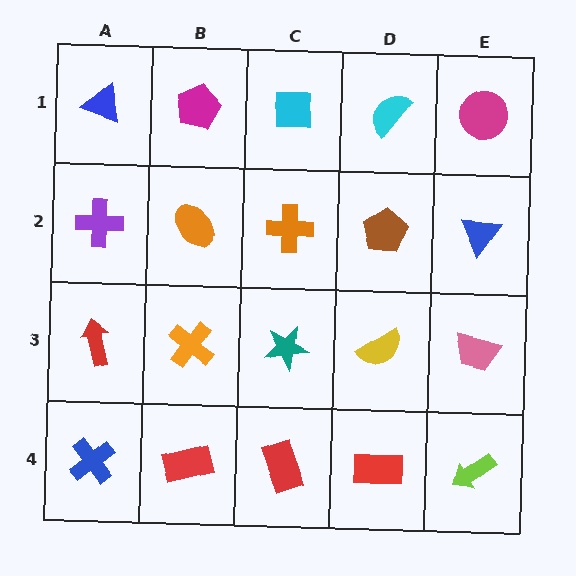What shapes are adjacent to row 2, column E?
A magenta circle (row 1, column E), a pink trapezoid (row 3, column E), a brown pentagon (row 2, column D).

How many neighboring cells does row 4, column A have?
2.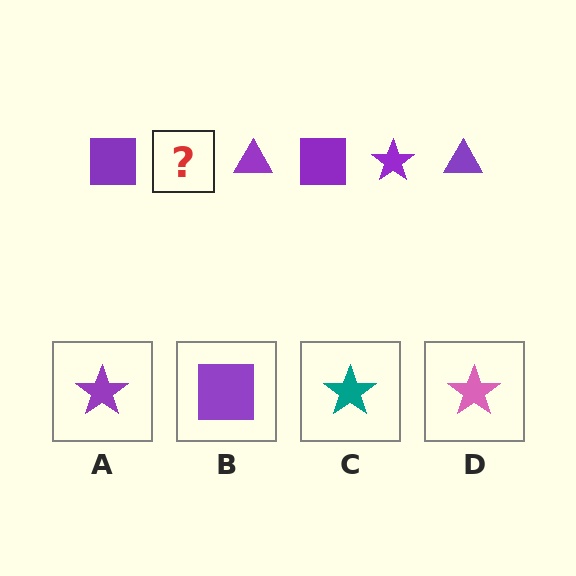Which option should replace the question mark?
Option A.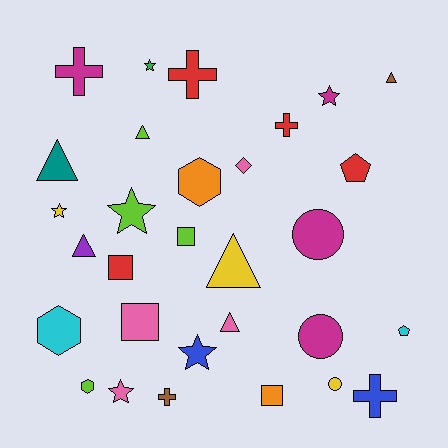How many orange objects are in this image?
There are 2 orange objects.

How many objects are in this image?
There are 30 objects.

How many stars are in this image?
There are 6 stars.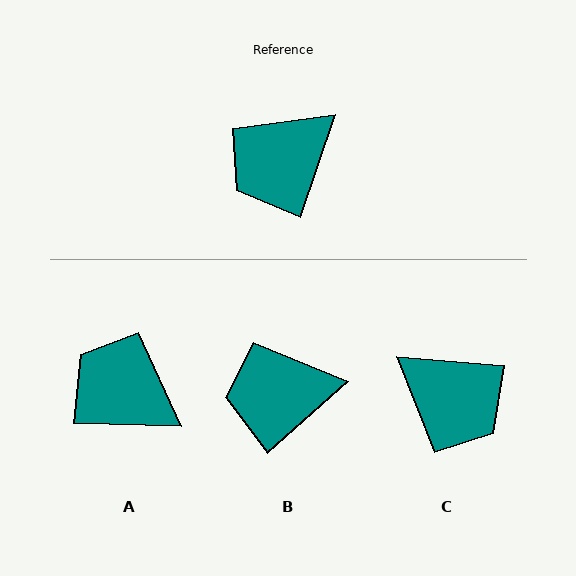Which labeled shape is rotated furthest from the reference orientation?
C, about 104 degrees away.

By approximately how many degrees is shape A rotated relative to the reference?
Approximately 73 degrees clockwise.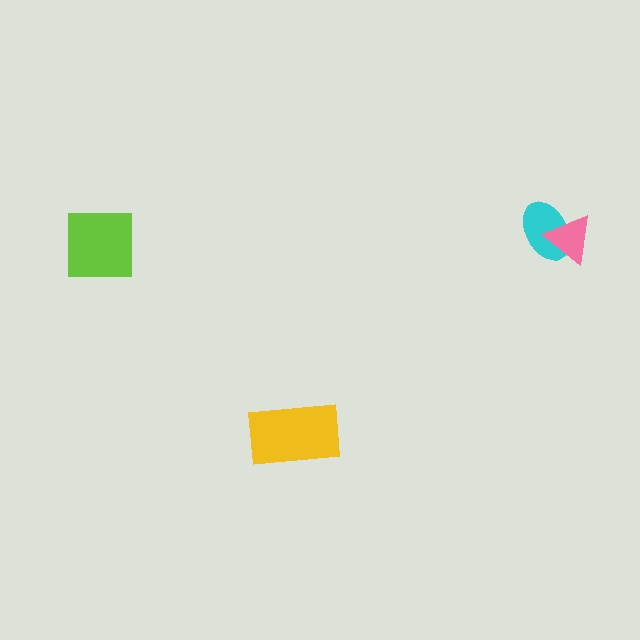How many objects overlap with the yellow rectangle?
0 objects overlap with the yellow rectangle.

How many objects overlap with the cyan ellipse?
1 object overlaps with the cyan ellipse.